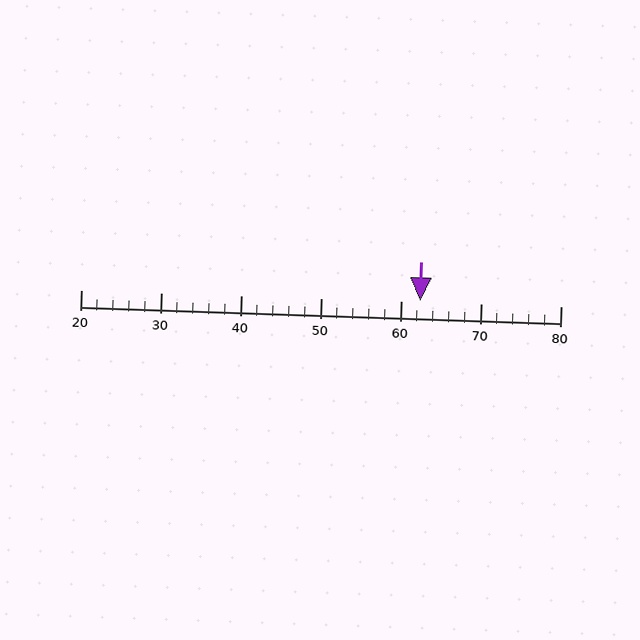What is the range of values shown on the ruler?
The ruler shows values from 20 to 80.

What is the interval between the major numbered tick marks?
The major tick marks are spaced 10 units apart.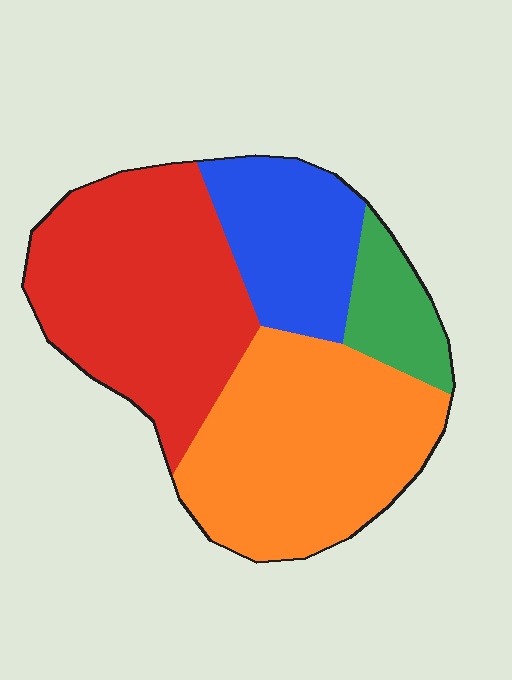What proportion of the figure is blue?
Blue takes up about one sixth (1/6) of the figure.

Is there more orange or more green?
Orange.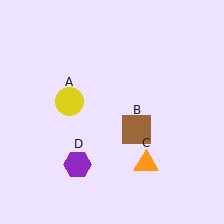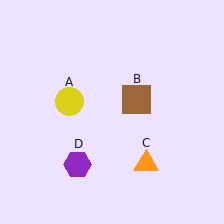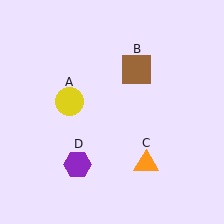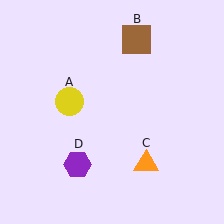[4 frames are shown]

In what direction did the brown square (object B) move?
The brown square (object B) moved up.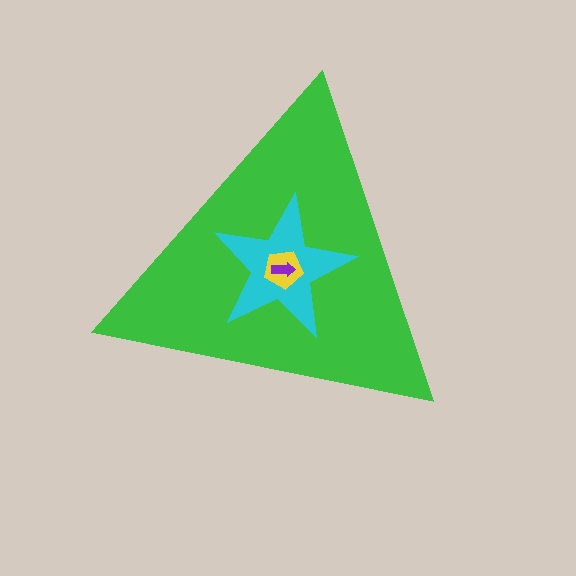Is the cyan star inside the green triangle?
Yes.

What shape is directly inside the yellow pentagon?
The purple arrow.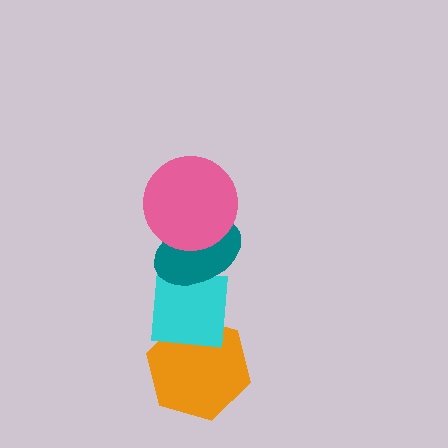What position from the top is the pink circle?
The pink circle is 1st from the top.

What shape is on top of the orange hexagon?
The cyan square is on top of the orange hexagon.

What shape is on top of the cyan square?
The teal ellipse is on top of the cyan square.